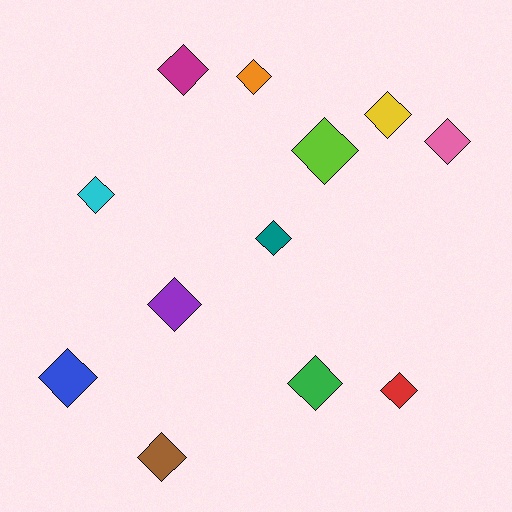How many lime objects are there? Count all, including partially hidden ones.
There is 1 lime object.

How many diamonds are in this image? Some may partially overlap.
There are 12 diamonds.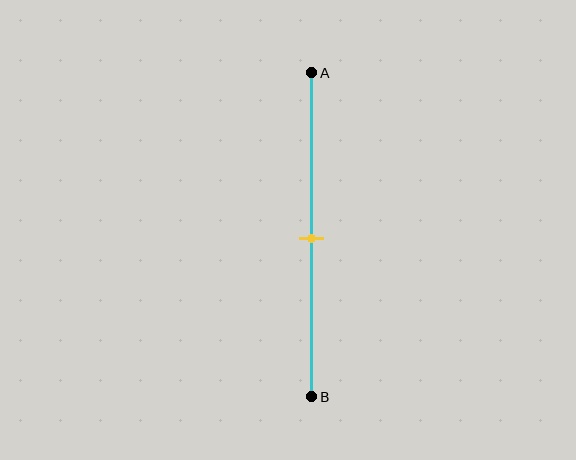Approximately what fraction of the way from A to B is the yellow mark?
The yellow mark is approximately 50% of the way from A to B.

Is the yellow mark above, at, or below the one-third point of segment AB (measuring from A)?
The yellow mark is below the one-third point of segment AB.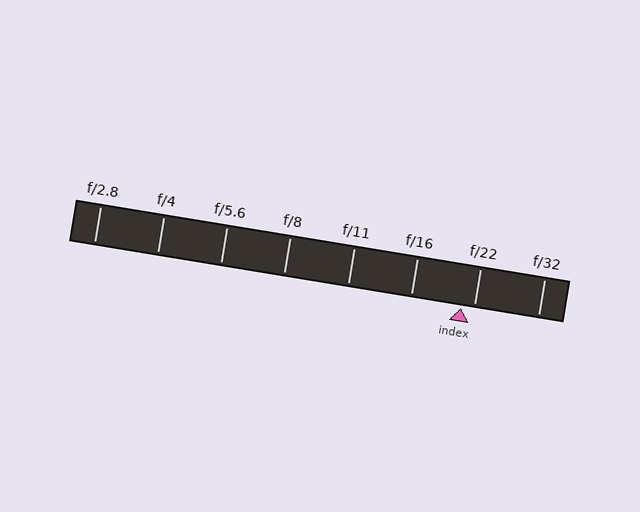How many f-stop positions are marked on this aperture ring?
There are 8 f-stop positions marked.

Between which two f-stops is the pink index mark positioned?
The index mark is between f/16 and f/22.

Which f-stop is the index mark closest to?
The index mark is closest to f/22.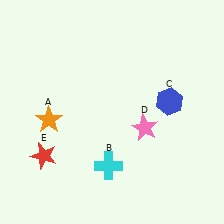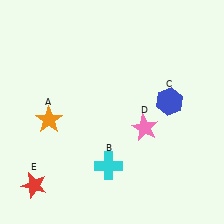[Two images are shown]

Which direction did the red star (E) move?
The red star (E) moved down.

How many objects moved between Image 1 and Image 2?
1 object moved between the two images.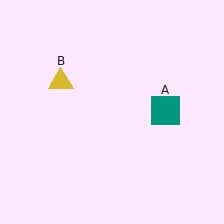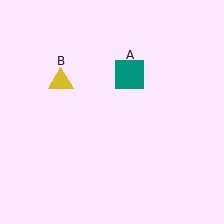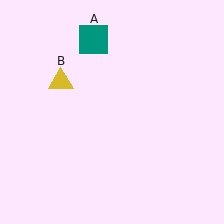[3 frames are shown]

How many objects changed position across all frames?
1 object changed position: teal square (object A).